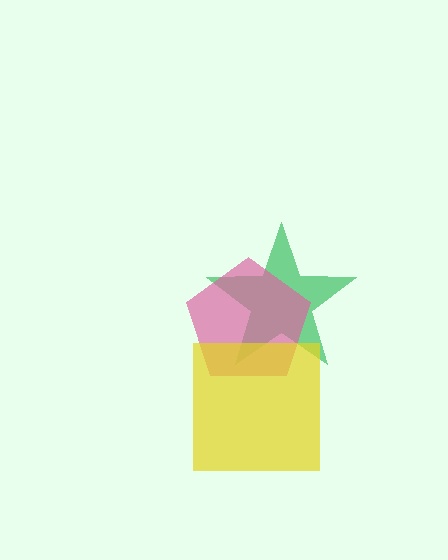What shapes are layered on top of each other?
The layered shapes are: a green star, a pink pentagon, a yellow square.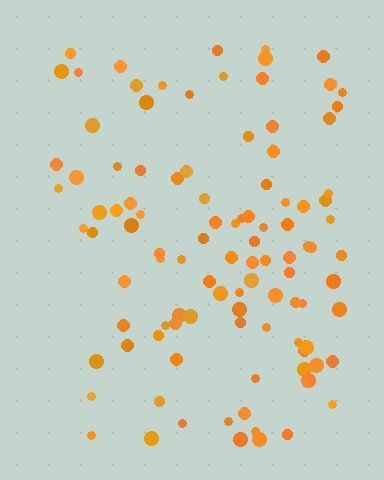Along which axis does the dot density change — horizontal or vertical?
Horizontal.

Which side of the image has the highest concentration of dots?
The right.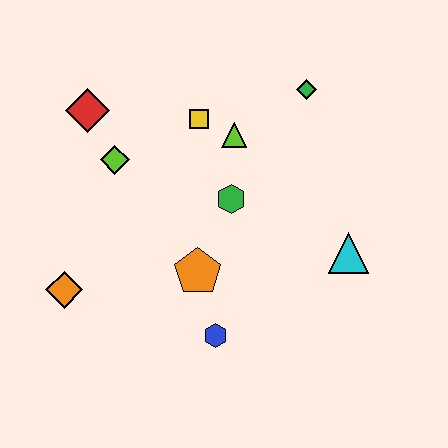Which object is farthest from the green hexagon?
The orange diamond is farthest from the green hexagon.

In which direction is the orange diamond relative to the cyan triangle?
The orange diamond is to the left of the cyan triangle.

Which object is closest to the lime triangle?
The yellow square is closest to the lime triangle.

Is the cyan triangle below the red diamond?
Yes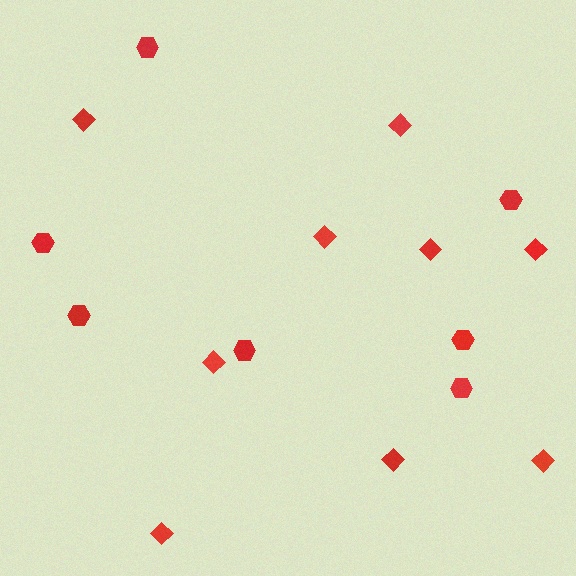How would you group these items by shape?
There are 2 groups: one group of diamonds (9) and one group of hexagons (7).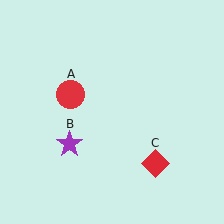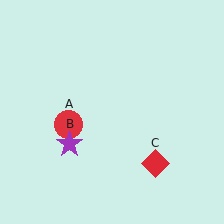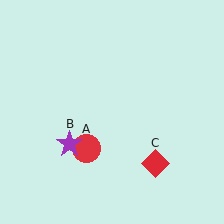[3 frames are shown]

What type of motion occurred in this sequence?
The red circle (object A) rotated counterclockwise around the center of the scene.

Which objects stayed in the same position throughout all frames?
Purple star (object B) and red diamond (object C) remained stationary.